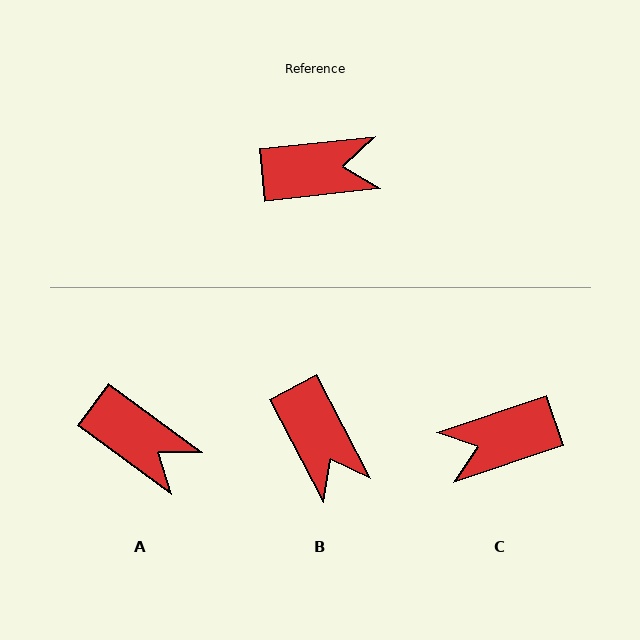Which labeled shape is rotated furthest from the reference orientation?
C, about 168 degrees away.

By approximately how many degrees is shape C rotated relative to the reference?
Approximately 168 degrees clockwise.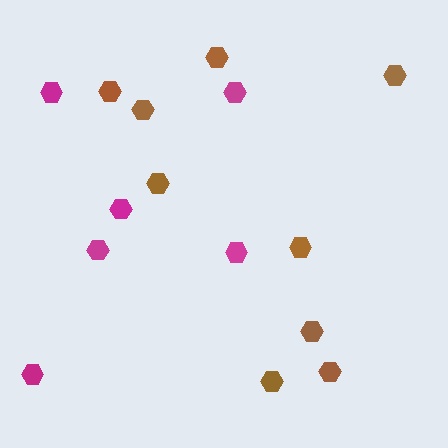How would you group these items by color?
There are 2 groups: one group of brown hexagons (9) and one group of magenta hexagons (6).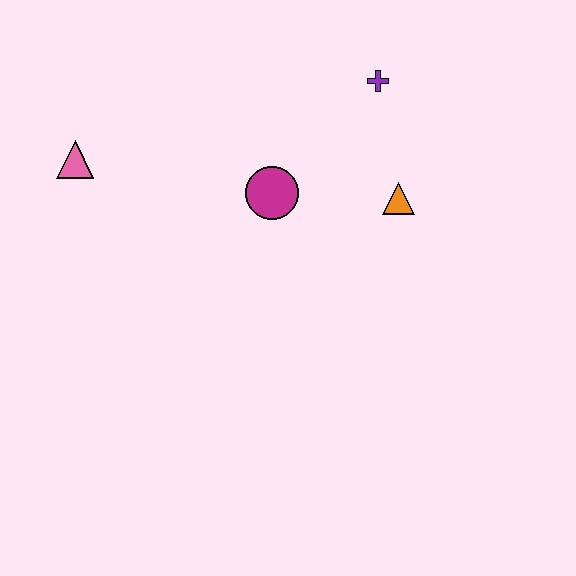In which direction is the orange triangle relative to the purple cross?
The orange triangle is below the purple cross.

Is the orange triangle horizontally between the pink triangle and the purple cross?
No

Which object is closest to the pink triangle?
The magenta circle is closest to the pink triangle.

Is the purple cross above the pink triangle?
Yes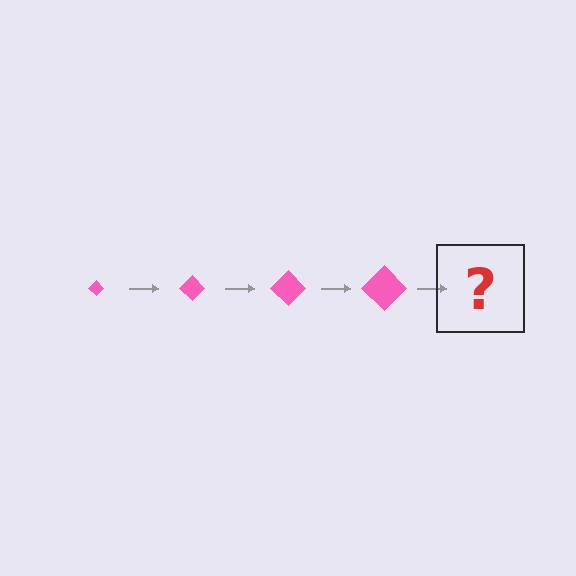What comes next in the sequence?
The next element should be a pink diamond, larger than the previous one.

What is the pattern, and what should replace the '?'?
The pattern is that the diamond gets progressively larger each step. The '?' should be a pink diamond, larger than the previous one.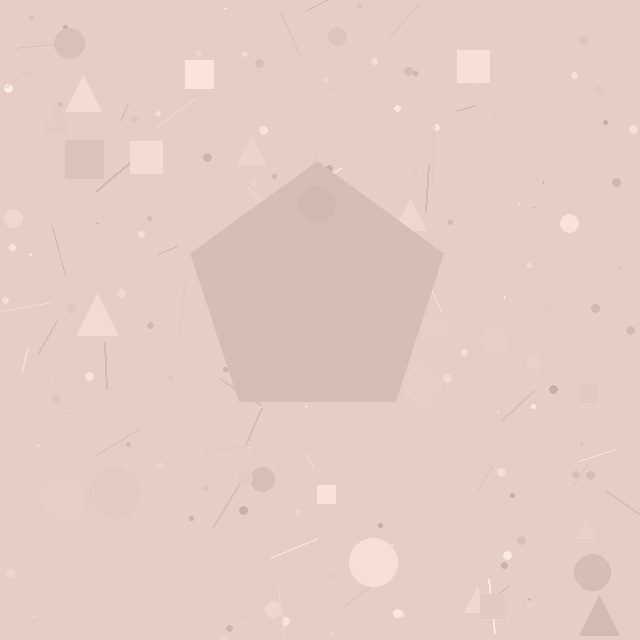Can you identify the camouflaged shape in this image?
The camouflaged shape is a pentagon.